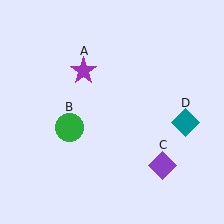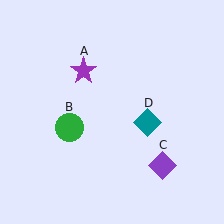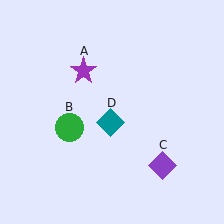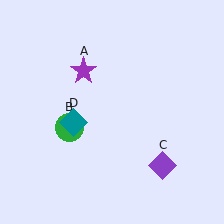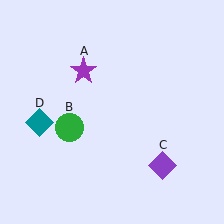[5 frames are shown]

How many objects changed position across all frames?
1 object changed position: teal diamond (object D).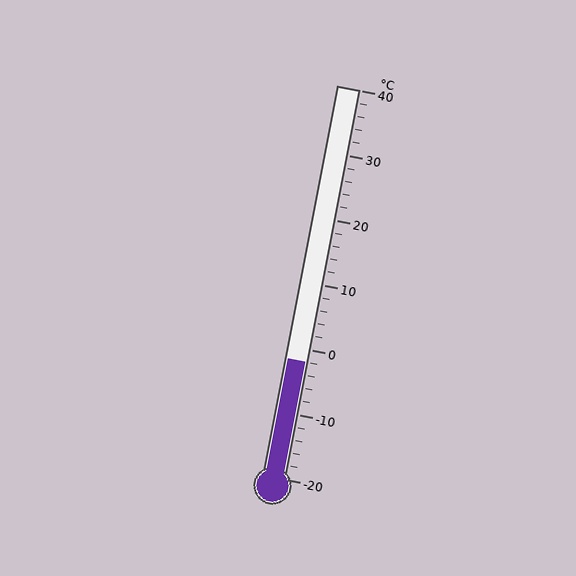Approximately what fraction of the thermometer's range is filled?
The thermometer is filled to approximately 30% of its range.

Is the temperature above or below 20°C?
The temperature is below 20°C.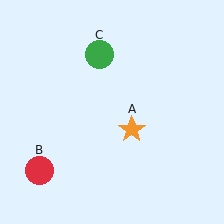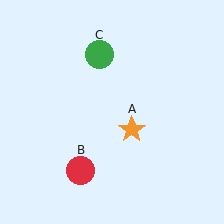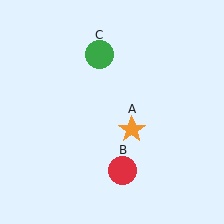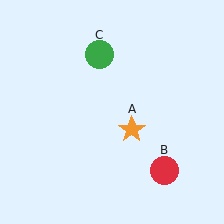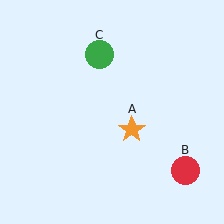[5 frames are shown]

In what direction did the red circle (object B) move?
The red circle (object B) moved right.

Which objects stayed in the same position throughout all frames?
Orange star (object A) and green circle (object C) remained stationary.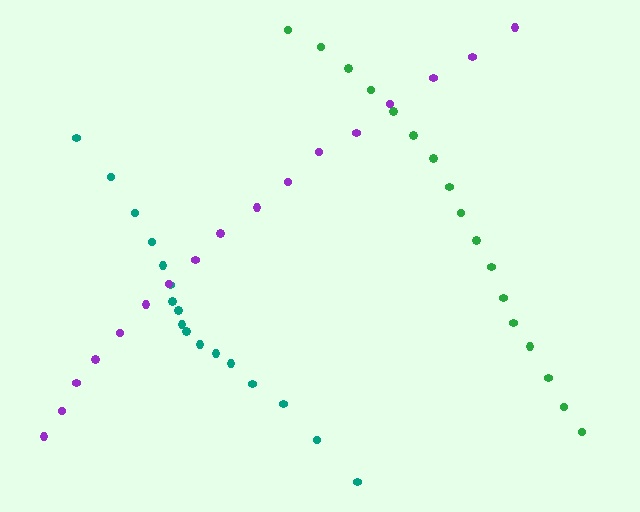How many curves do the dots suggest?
There are 3 distinct paths.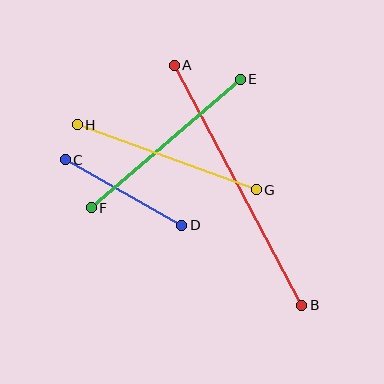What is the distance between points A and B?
The distance is approximately 272 pixels.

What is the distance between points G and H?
The distance is approximately 190 pixels.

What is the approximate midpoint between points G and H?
The midpoint is at approximately (167, 157) pixels.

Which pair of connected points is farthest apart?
Points A and B are farthest apart.